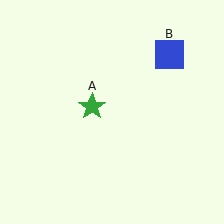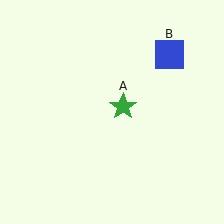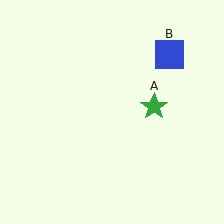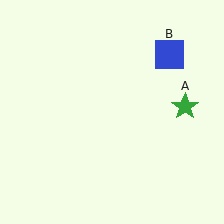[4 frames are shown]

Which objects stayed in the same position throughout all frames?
Blue square (object B) remained stationary.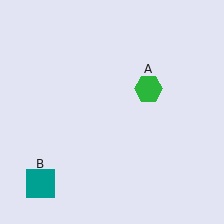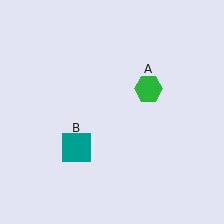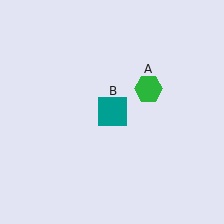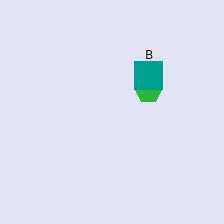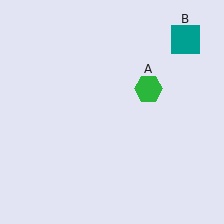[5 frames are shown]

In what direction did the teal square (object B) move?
The teal square (object B) moved up and to the right.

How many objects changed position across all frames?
1 object changed position: teal square (object B).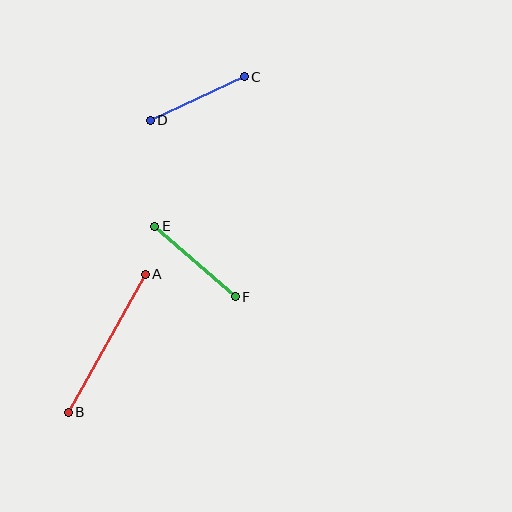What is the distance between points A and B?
The distance is approximately 158 pixels.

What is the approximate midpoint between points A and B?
The midpoint is at approximately (107, 343) pixels.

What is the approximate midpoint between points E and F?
The midpoint is at approximately (195, 261) pixels.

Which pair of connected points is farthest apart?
Points A and B are farthest apart.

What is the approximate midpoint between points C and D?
The midpoint is at approximately (197, 99) pixels.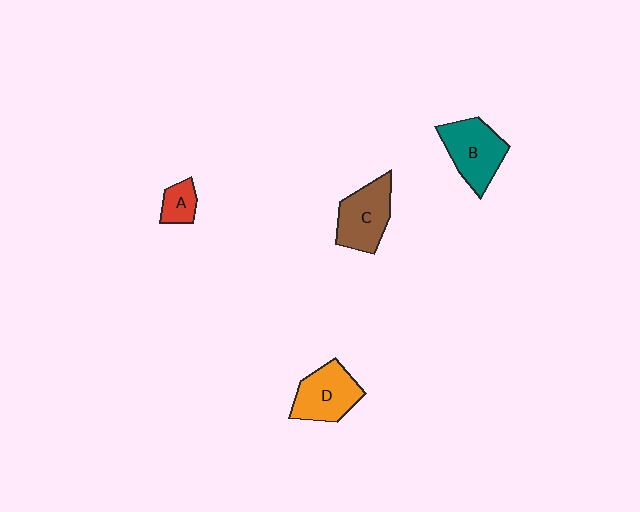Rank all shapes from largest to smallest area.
From largest to smallest: B (teal), C (brown), D (orange), A (red).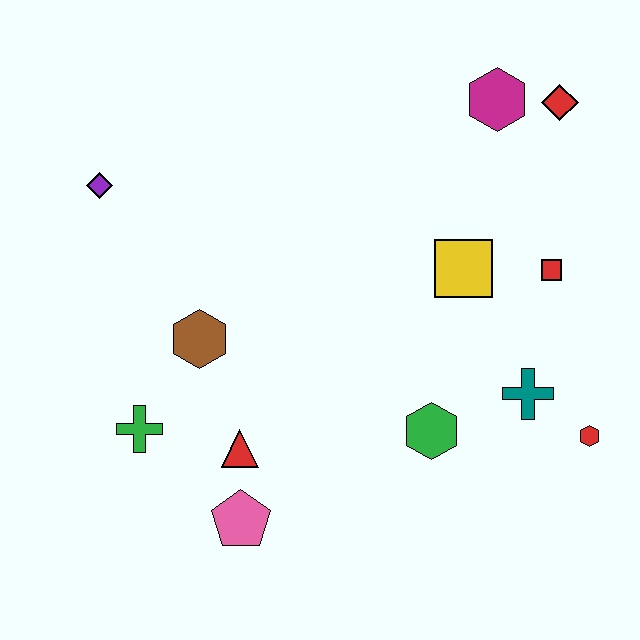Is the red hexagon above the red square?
No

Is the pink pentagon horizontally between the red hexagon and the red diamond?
No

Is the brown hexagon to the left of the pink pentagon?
Yes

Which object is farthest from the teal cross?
The purple diamond is farthest from the teal cross.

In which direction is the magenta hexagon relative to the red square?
The magenta hexagon is above the red square.